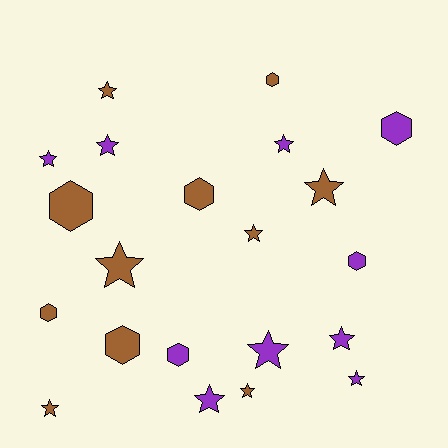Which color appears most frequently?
Brown, with 11 objects.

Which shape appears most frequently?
Star, with 13 objects.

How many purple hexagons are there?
There are 3 purple hexagons.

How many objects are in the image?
There are 21 objects.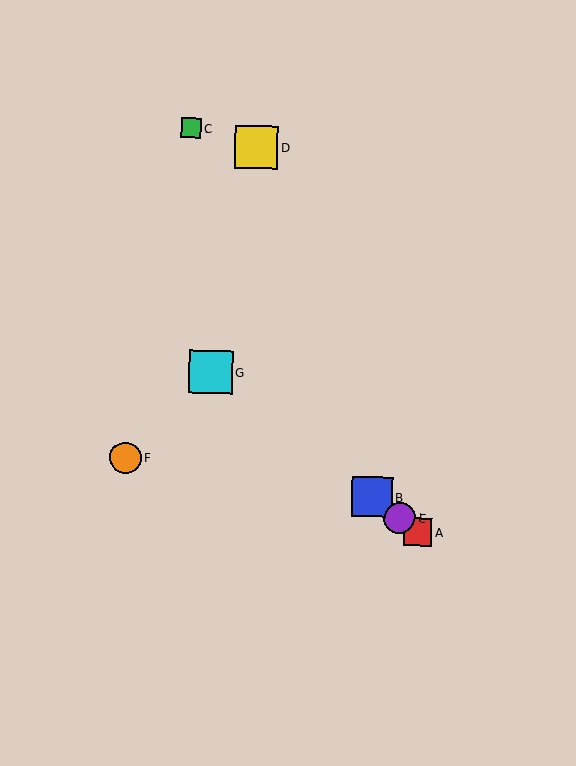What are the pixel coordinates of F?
Object F is at (126, 457).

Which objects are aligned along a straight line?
Objects A, B, E, G are aligned along a straight line.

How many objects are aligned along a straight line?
4 objects (A, B, E, G) are aligned along a straight line.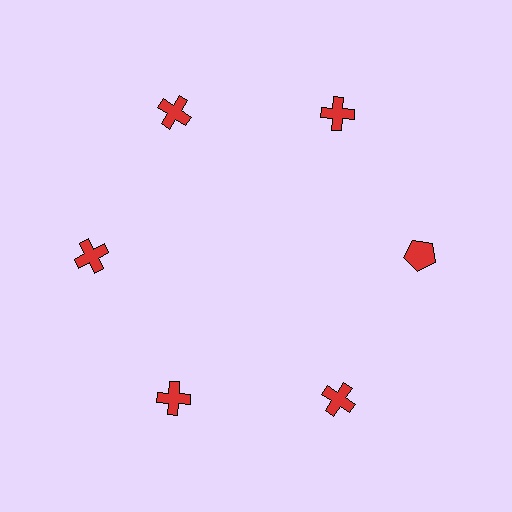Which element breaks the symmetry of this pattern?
The red pentagon at roughly the 3 o'clock position breaks the symmetry. All other shapes are red crosses.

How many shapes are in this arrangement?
There are 6 shapes arranged in a ring pattern.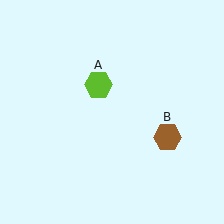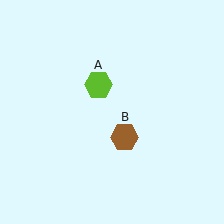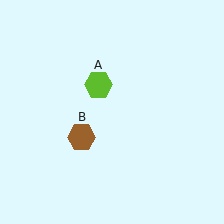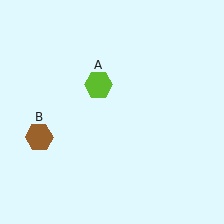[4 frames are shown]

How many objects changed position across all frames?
1 object changed position: brown hexagon (object B).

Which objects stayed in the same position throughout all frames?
Lime hexagon (object A) remained stationary.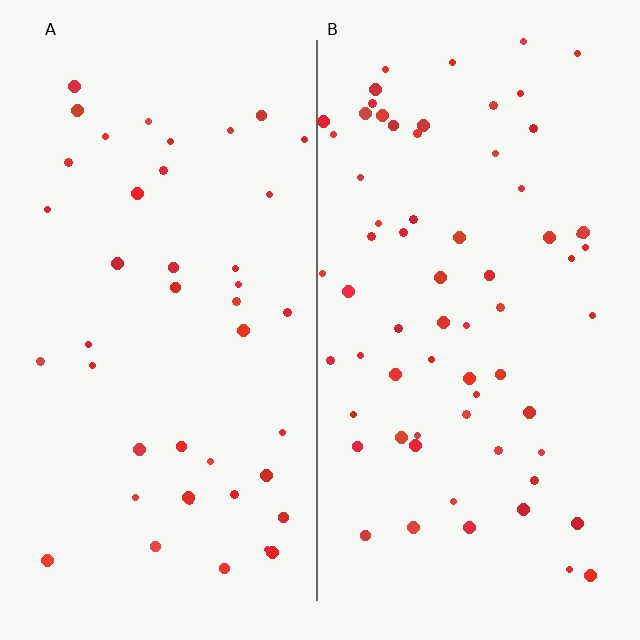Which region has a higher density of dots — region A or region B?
B (the right).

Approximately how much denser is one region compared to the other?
Approximately 1.6× — region B over region A.